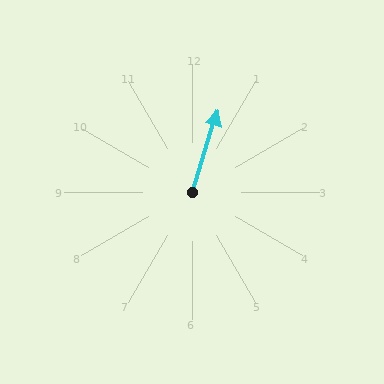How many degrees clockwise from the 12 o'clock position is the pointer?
Approximately 18 degrees.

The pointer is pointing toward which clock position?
Roughly 1 o'clock.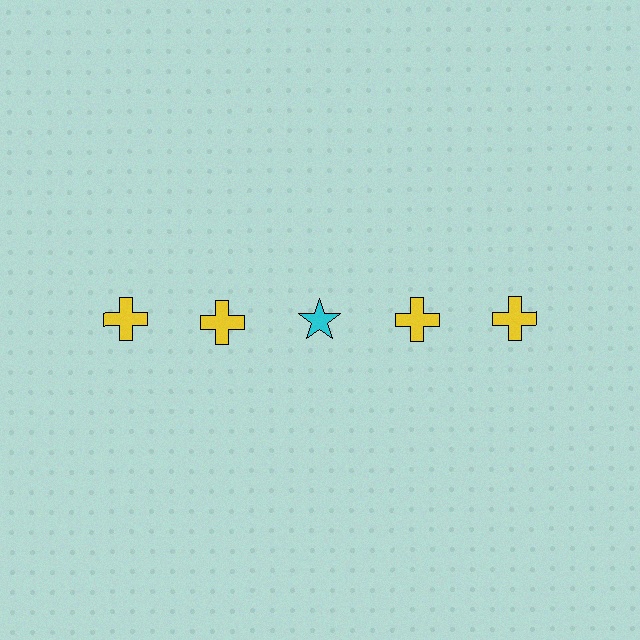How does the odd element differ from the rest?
It differs in both color (cyan instead of yellow) and shape (star instead of cross).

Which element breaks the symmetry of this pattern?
The cyan star in the top row, center column breaks the symmetry. All other shapes are yellow crosses.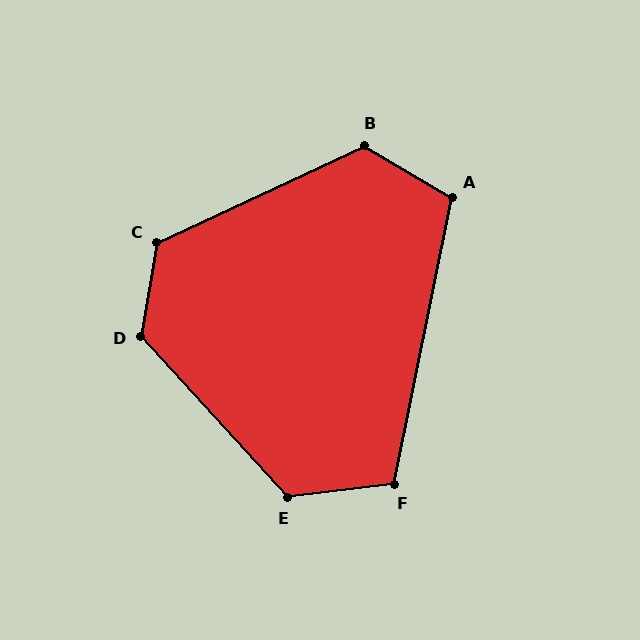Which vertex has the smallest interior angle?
F, at approximately 109 degrees.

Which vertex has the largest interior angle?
D, at approximately 127 degrees.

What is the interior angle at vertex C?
Approximately 125 degrees (obtuse).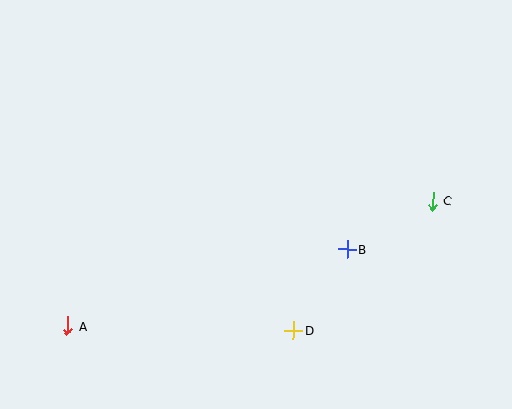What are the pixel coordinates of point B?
Point B is at (347, 249).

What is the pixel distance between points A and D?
The distance between A and D is 226 pixels.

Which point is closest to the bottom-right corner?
Point C is closest to the bottom-right corner.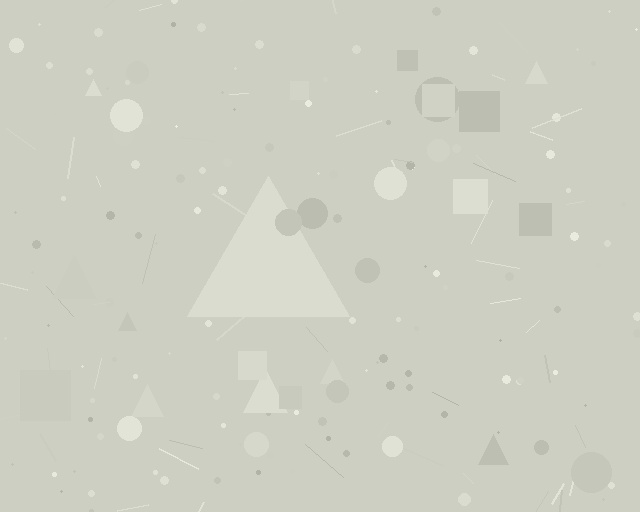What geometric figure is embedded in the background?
A triangle is embedded in the background.